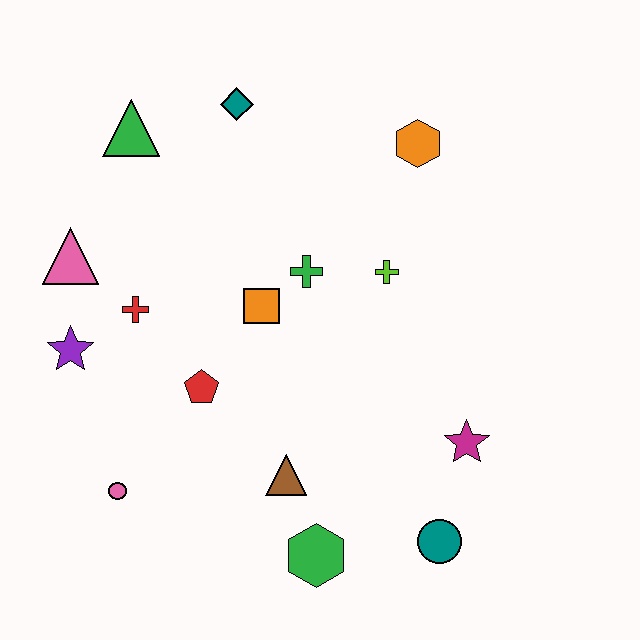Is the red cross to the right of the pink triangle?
Yes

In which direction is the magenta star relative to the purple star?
The magenta star is to the right of the purple star.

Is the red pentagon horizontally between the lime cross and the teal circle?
No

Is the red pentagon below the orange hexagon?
Yes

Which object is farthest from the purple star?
The teal circle is farthest from the purple star.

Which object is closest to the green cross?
The orange square is closest to the green cross.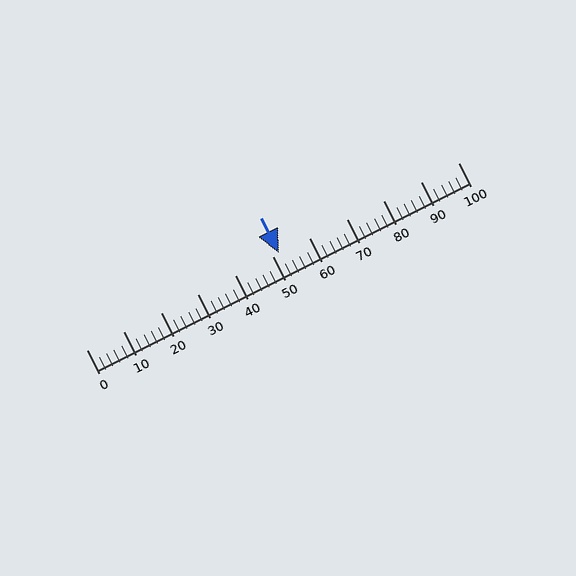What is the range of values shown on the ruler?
The ruler shows values from 0 to 100.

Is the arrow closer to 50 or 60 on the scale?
The arrow is closer to 50.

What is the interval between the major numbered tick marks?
The major tick marks are spaced 10 units apart.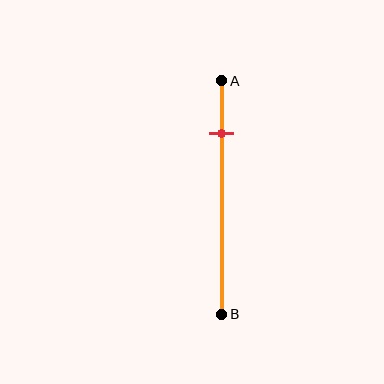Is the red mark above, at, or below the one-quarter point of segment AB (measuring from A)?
The red mark is approximately at the one-quarter point of segment AB.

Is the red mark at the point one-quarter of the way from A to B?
Yes, the mark is approximately at the one-quarter point.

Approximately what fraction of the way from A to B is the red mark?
The red mark is approximately 20% of the way from A to B.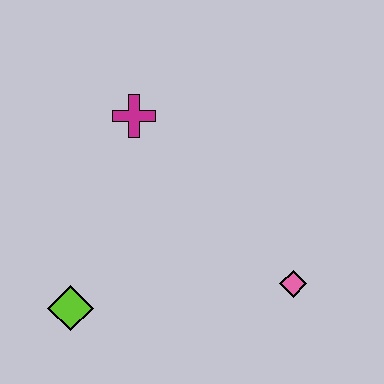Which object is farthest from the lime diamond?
The pink diamond is farthest from the lime diamond.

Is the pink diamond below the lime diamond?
No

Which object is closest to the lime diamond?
The magenta cross is closest to the lime diamond.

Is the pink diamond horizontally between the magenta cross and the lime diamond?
No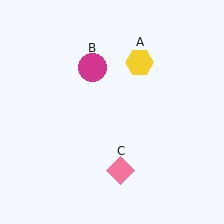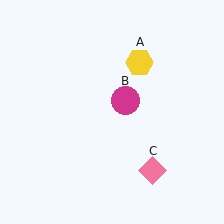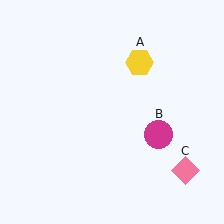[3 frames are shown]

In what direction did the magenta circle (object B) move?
The magenta circle (object B) moved down and to the right.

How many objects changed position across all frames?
2 objects changed position: magenta circle (object B), pink diamond (object C).